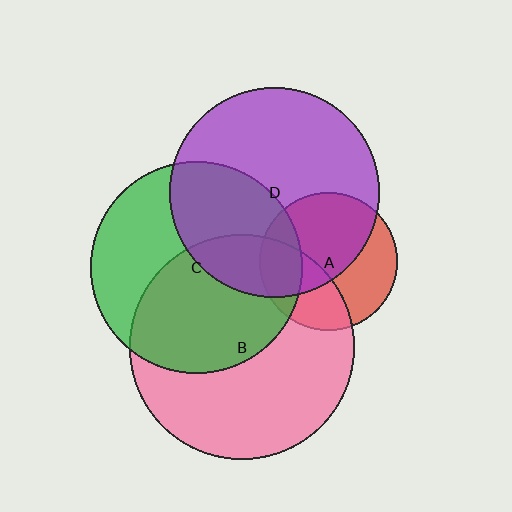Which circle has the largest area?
Circle B (pink).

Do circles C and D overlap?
Yes.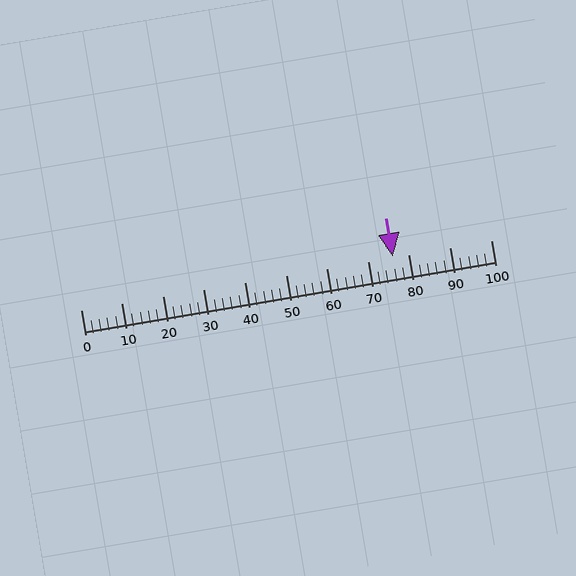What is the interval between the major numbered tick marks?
The major tick marks are spaced 10 units apart.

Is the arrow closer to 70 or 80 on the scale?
The arrow is closer to 80.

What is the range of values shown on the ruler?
The ruler shows values from 0 to 100.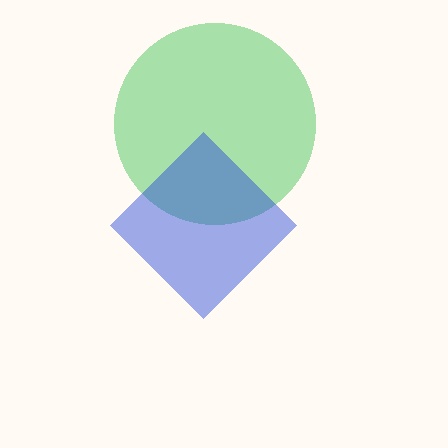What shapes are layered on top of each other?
The layered shapes are: a green circle, a blue diamond.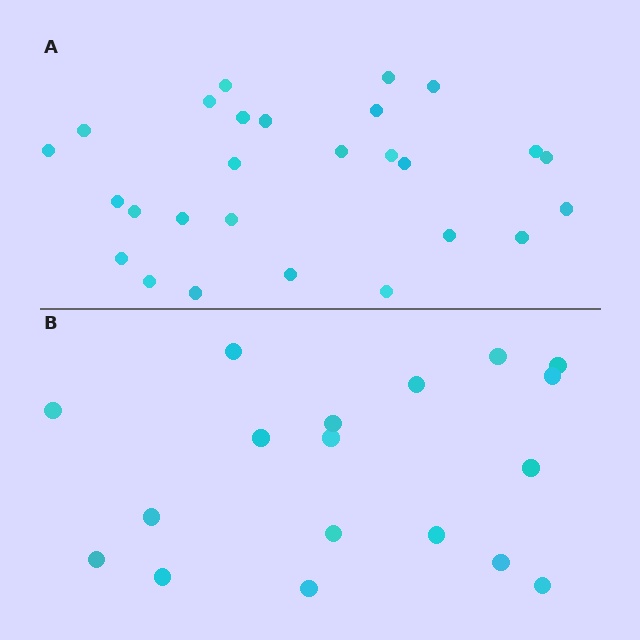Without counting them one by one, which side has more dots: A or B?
Region A (the top region) has more dots.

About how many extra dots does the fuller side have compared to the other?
Region A has roughly 8 or so more dots than region B.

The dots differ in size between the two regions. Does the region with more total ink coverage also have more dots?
No. Region B has more total ink coverage because its dots are larger, but region A actually contains more individual dots. Total area can be misleading — the number of items is what matters here.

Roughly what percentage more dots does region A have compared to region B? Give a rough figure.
About 50% more.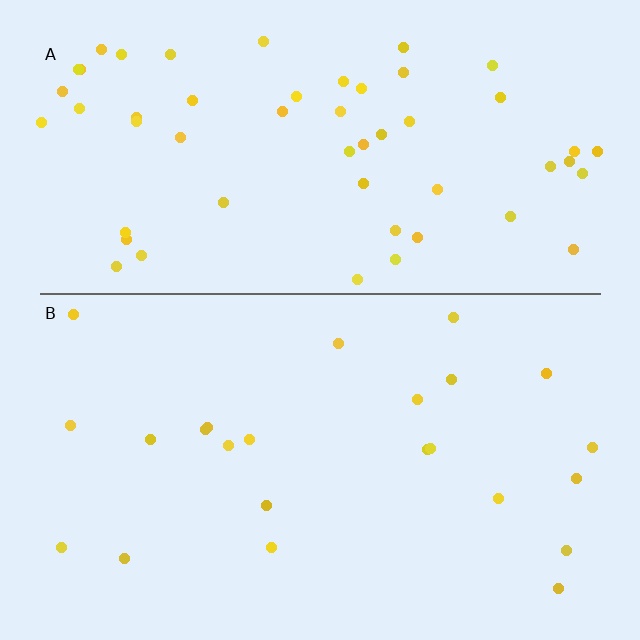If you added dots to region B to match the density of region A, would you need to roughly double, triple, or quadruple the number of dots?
Approximately double.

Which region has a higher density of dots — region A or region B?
A (the top).